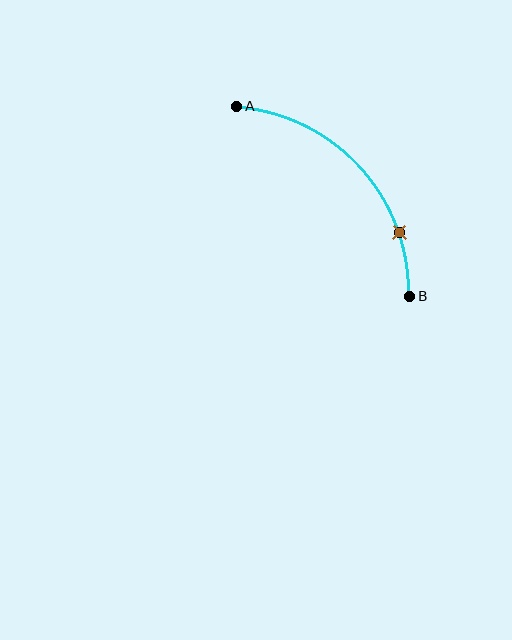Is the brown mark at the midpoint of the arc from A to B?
No. The brown mark lies on the arc but is closer to endpoint B. The arc midpoint would be at the point on the curve equidistant along the arc from both A and B.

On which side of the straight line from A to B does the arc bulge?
The arc bulges above and to the right of the straight line connecting A and B.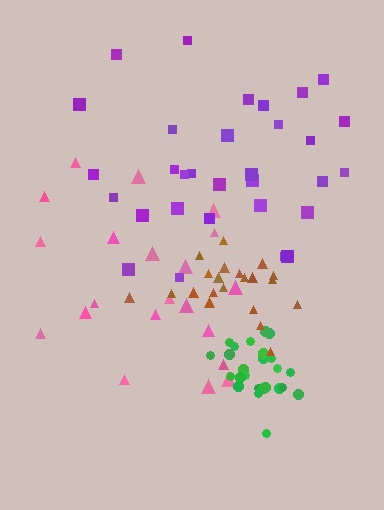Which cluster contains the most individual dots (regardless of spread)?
Purple (32).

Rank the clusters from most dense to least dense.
green, brown, purple, pink.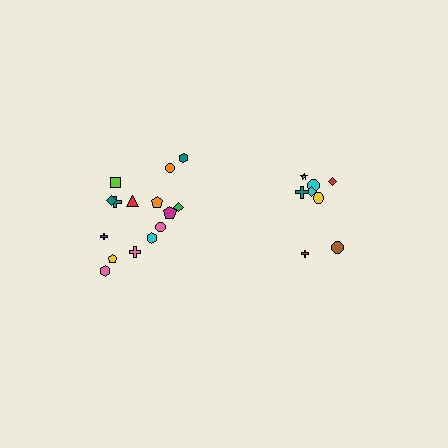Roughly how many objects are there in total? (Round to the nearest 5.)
Roughly 25 objects in total.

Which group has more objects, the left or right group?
The left group.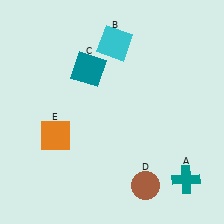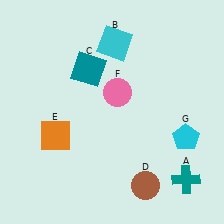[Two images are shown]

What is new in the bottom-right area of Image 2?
A cyan pentagon (G) was added in the bottom-right area of Image 2.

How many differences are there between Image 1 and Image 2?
There are 2 differences between the two images.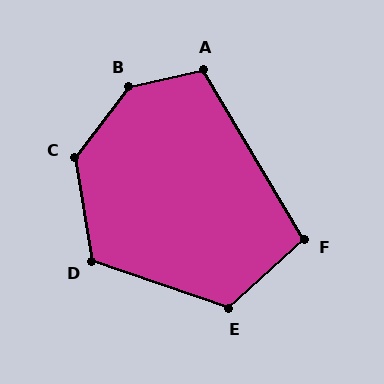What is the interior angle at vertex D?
Approximately 118 degrees (obtuse).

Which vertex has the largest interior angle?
B, at approximately 141 degrees.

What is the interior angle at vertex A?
Approximately 108 degrees (obtuse).